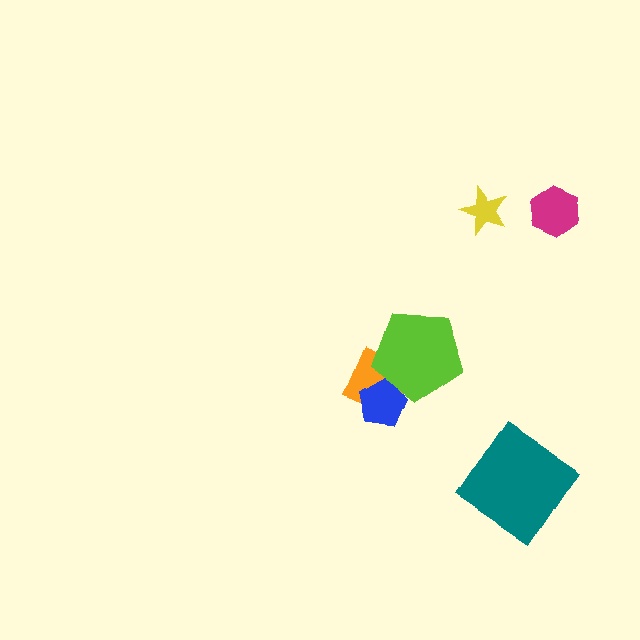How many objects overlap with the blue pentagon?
2 objects overlap with the blue pentagon.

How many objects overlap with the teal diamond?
0 objects overlap with the teal diamond.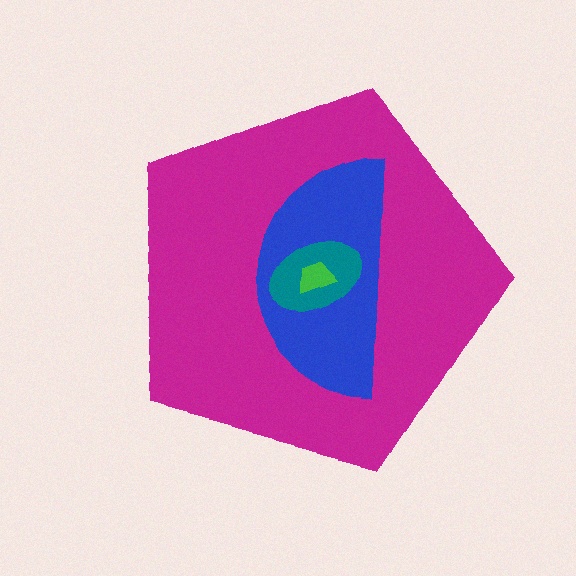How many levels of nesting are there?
4.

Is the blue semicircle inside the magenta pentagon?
Yes.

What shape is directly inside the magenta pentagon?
The blue semicircle.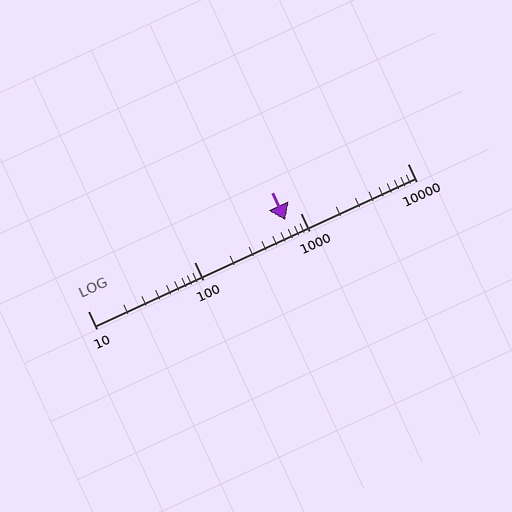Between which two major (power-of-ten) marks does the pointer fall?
The pointer is between 100 and 1000.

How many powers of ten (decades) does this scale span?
The scale spans 3 decades, from 10 to 10000.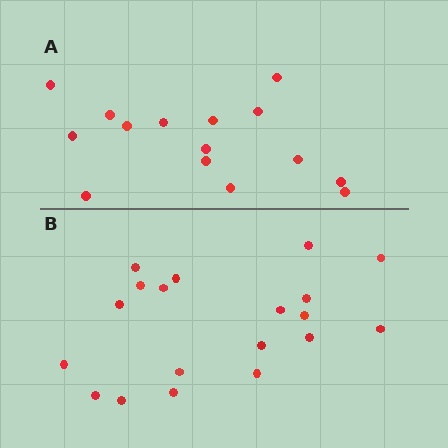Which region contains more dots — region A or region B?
Region B (the bottom region) has more dots.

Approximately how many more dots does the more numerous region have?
Region B has about 4 more dots than region A.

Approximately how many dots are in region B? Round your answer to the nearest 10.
About 20 dots. (The exact count is 19, which rounds to 20.)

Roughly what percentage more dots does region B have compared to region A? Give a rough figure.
About 25% more.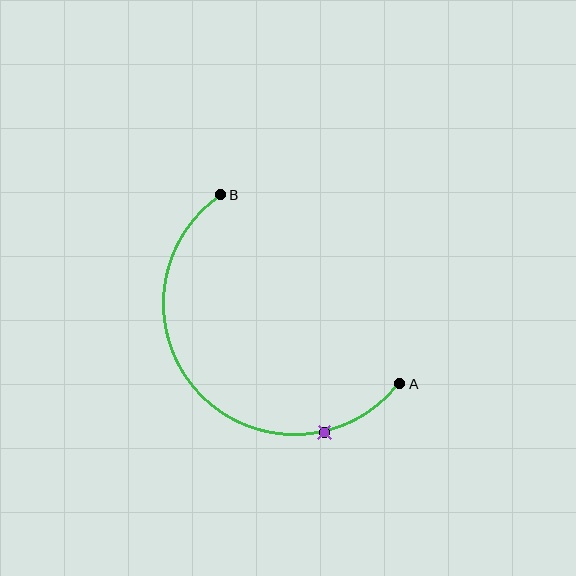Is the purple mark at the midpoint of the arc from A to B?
No. The purple mark lies on the arc but is closer to endpoint A. The arc midpoint would be at the point on the curve equidistant along the arc from both A and B.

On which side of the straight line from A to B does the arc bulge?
The arc bulges below and to the left of the straight line connecting A and B.